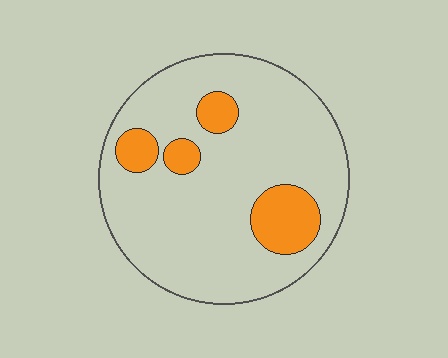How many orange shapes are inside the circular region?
4.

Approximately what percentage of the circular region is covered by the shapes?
Approximately 15%.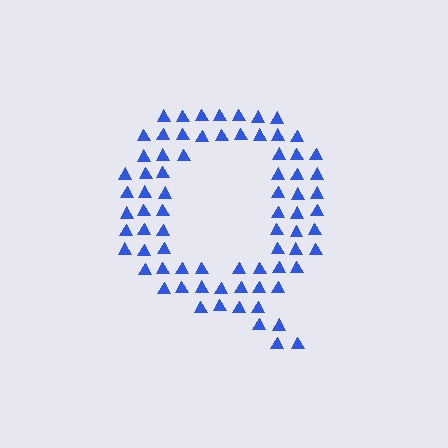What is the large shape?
The large shape is the letter Q.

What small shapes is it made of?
It is made of small triangles.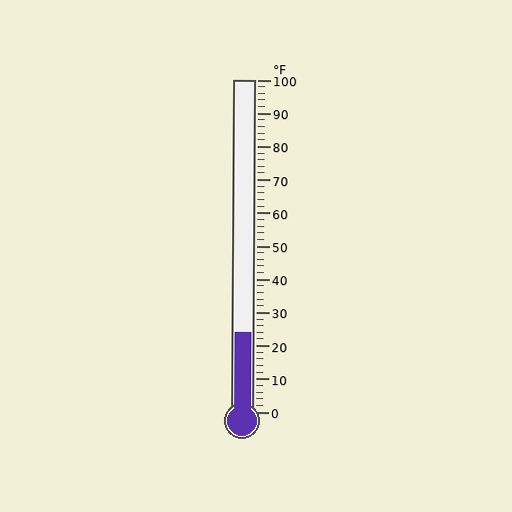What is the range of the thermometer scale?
The thermometer scale ranges from 0°F to 100°F.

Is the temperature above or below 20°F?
The temperature is above 20°F.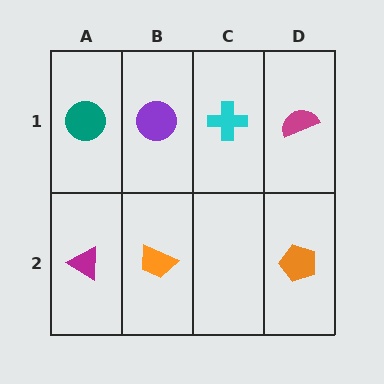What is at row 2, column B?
An orange trapezoid.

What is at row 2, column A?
A magenta triangle.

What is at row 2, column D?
An orange pentagon.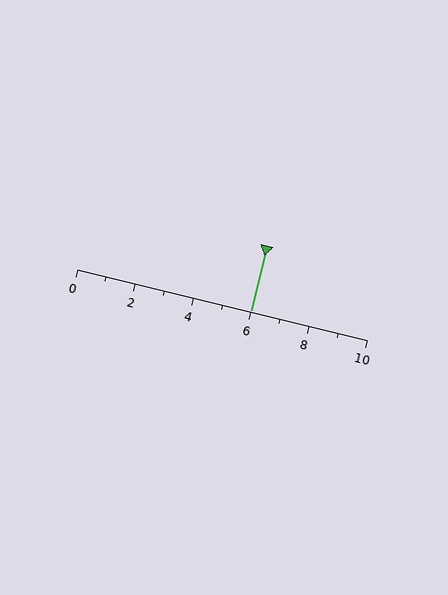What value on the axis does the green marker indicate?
The marker indicates approximately 6.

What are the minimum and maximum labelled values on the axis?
The axis runs from 0 to 10.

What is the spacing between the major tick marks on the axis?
The major ticks are spaced 2 apart.